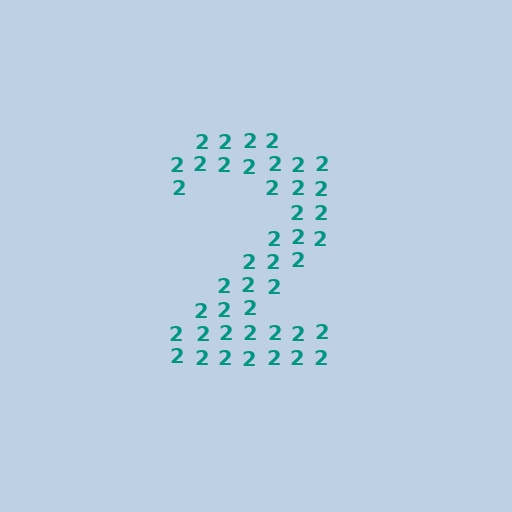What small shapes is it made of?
It is made of small digit 2's.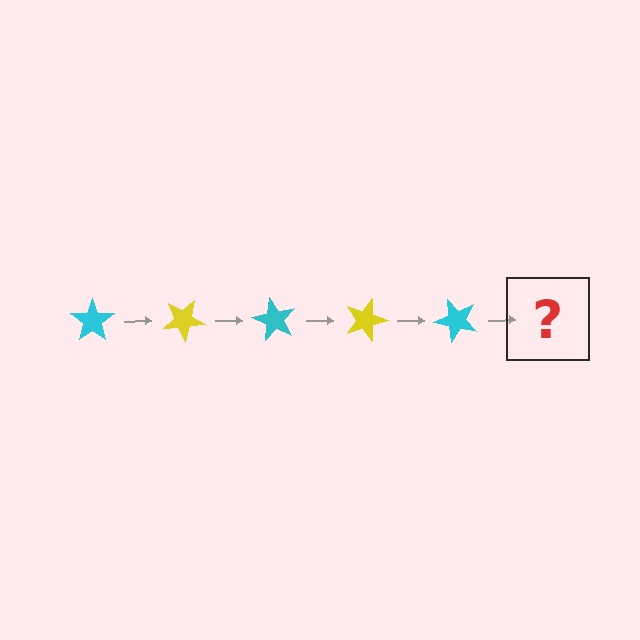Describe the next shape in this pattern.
It should be a yellow star, rotated 150 degrees from the start.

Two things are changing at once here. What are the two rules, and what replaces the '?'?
The two rules are that it rotates 30 degrees each step and the color cycles through cyan and yellow. The '?' should be a yellow star, rotated 150 degrees from the start.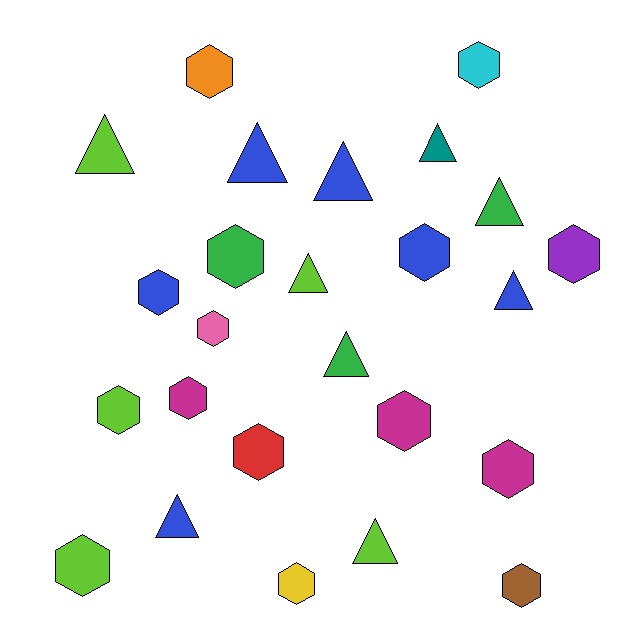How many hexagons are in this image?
There are 15 hexagons.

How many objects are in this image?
There are 25 objects.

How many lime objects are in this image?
There are 5 lime objects.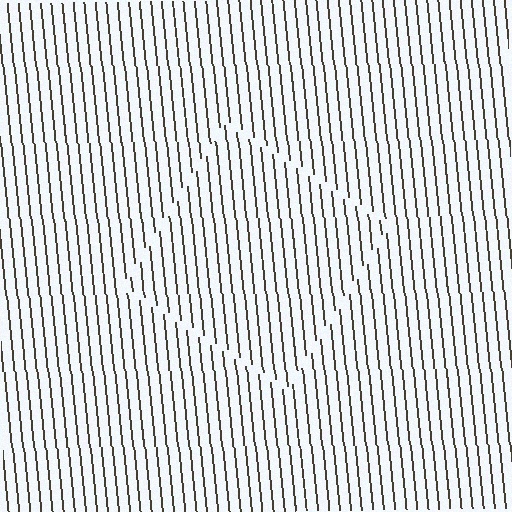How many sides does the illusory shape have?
4 sides — the line-ends trace a square.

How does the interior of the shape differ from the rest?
The interior of the shape contains the same grating, shifted by half a period — the contour is defined by the phase discontinuity where line-ends from the inner and outer gratings abut.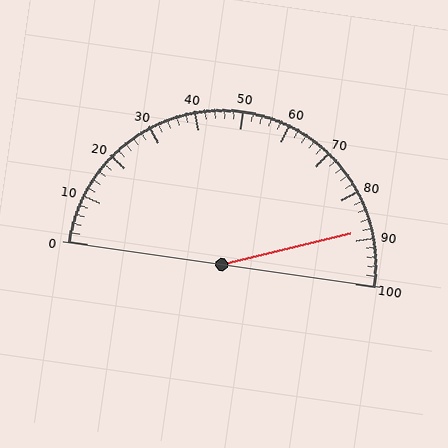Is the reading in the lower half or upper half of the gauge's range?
The reading is in the upper half of the range (0 to 100).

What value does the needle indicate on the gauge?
The needle indicates approximately 88.